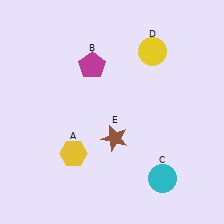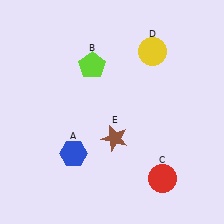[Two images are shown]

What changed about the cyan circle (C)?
In Image 1, C is cyan. In Image 2, it changed to red.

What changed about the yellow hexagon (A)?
In Image 1, A is yellow. In Image 2, it changed to blue.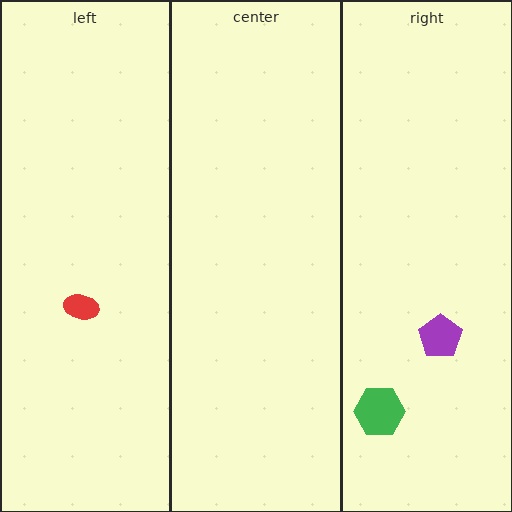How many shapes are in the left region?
1.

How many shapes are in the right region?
2.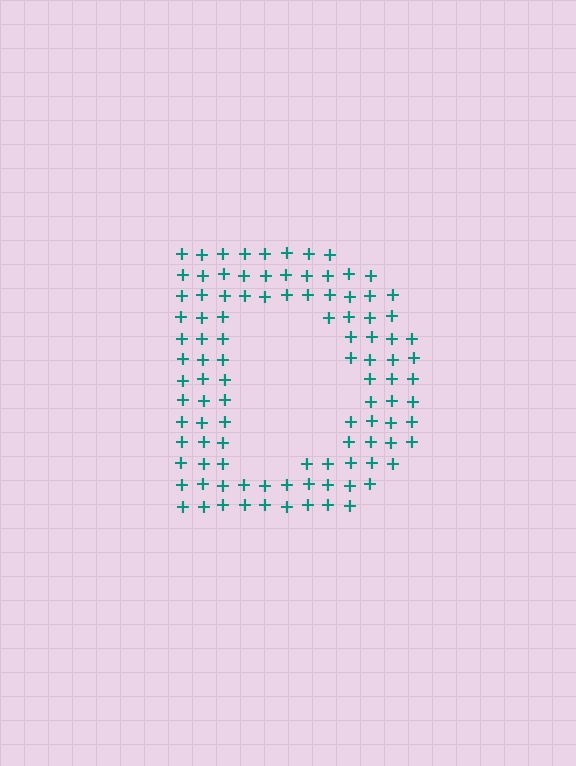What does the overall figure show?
The overall figure shows the letter D.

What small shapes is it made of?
It is made of small plus signs.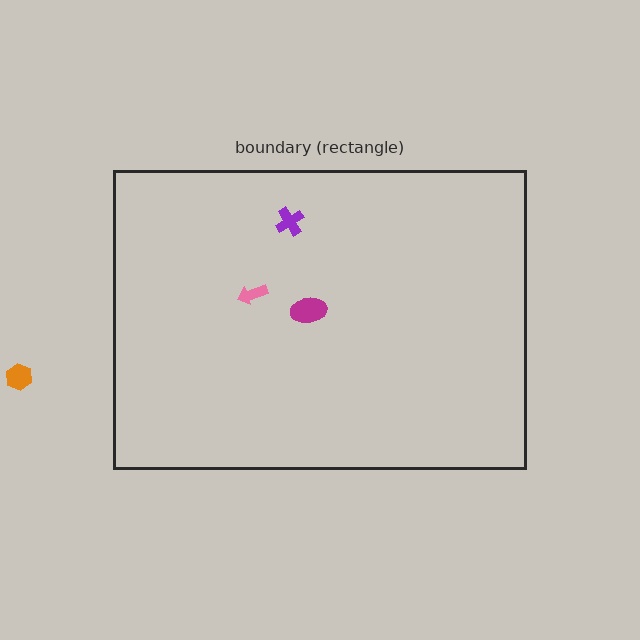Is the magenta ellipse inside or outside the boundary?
Inside.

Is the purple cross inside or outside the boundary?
Inside.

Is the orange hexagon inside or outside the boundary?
Outside.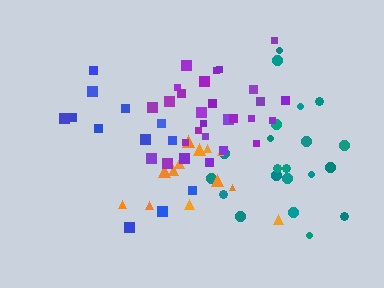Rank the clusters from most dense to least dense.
purple, teal, orange, blue.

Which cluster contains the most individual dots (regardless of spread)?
Purple (28).